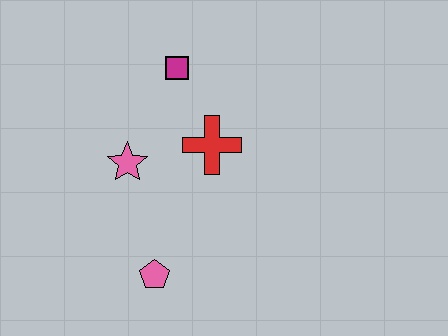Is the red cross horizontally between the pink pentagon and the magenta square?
No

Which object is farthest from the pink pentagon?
The magenta square is farthest from the pink pentagon.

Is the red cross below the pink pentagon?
No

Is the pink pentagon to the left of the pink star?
No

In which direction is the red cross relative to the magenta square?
The red cross is below the magenta square.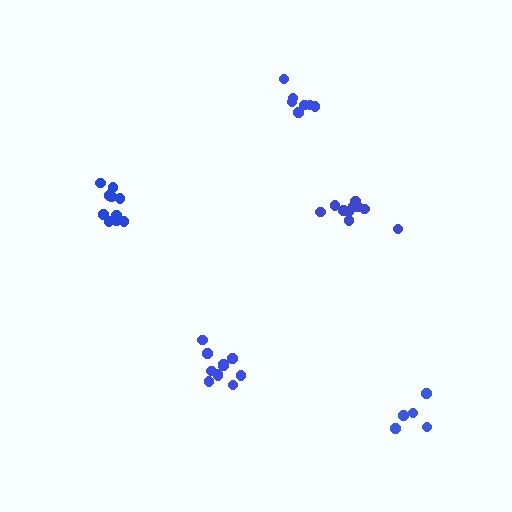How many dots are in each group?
Group 1: 10 dots, Group 2: 11 dots, Group 3: 10 dots, Group 4: 5 dots, Group 5: 7 dots (43 total).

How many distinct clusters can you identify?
There are 5 distinct clusters.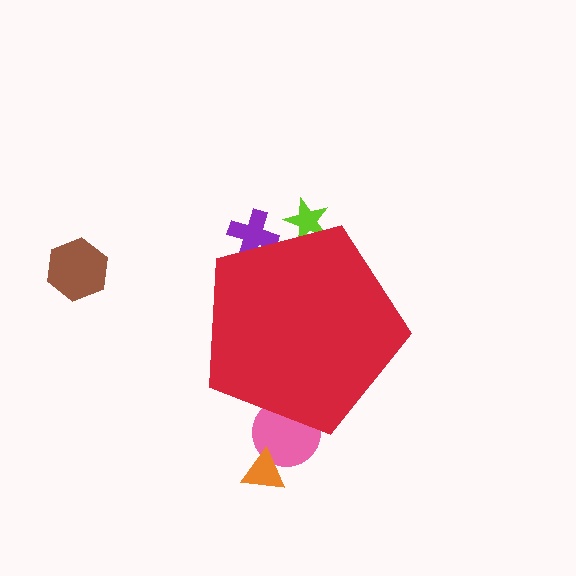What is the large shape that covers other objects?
A red pentagon.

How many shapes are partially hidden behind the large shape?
3 shapes are partially hidden.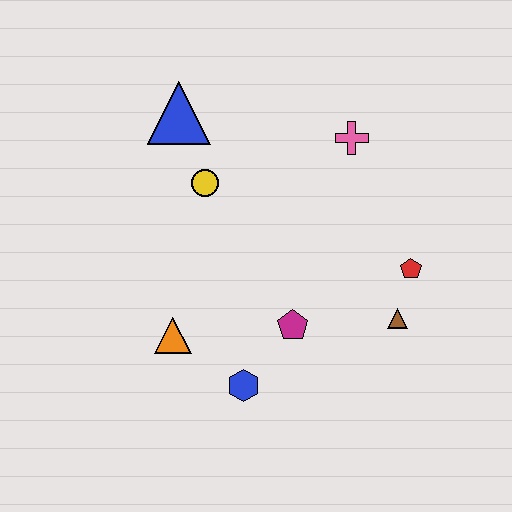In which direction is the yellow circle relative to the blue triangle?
The yellow circle is below the blue triangle.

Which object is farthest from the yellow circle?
The brown triangle is farthest from the yellow circle.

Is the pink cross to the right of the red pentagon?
No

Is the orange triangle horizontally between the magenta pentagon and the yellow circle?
No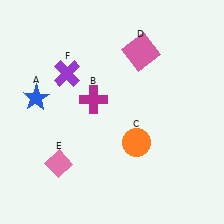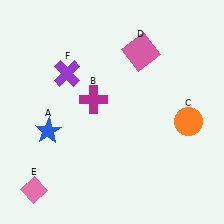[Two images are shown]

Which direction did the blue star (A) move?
The blue star (A) moved down.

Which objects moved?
The objects that moved are: the blue star (A), the orange circle (C), the pink diamond (E).